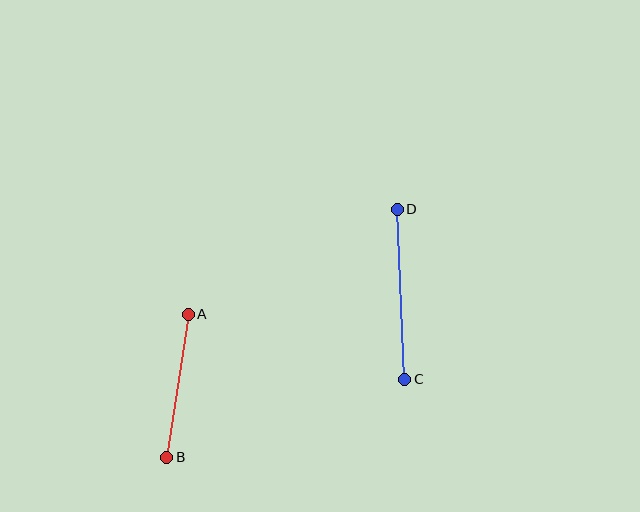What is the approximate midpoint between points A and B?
The midpoint is at approximately (177, 386) pixels.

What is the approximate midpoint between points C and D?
The midpoint is at approximately (401, 294) pixels.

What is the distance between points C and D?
The distance is approximately 170 pixels.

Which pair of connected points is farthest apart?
Points C and D are farthest apart.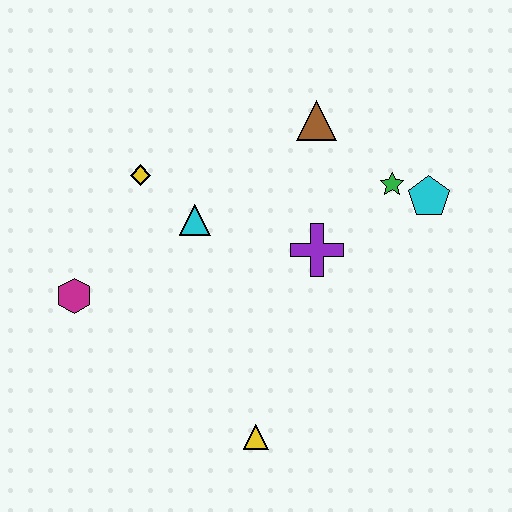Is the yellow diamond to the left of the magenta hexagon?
No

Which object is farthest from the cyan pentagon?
The magenta hexagon is farthest from the cyan pentagon.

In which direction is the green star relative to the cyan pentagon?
The green star is to the left of the cyan pentagon.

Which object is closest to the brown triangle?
The green star is closest to the brown triangle.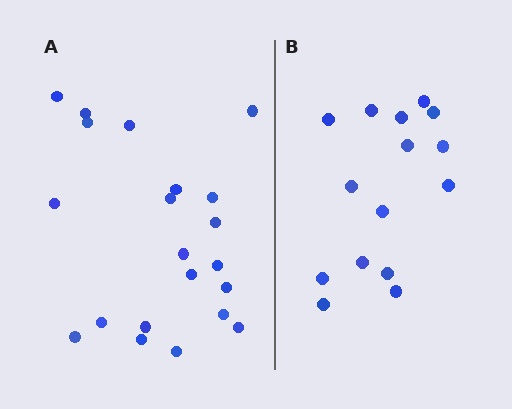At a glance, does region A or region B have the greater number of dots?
Region A (the left region) has more dots.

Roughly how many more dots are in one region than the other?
Region A has about 6 more dots than region B.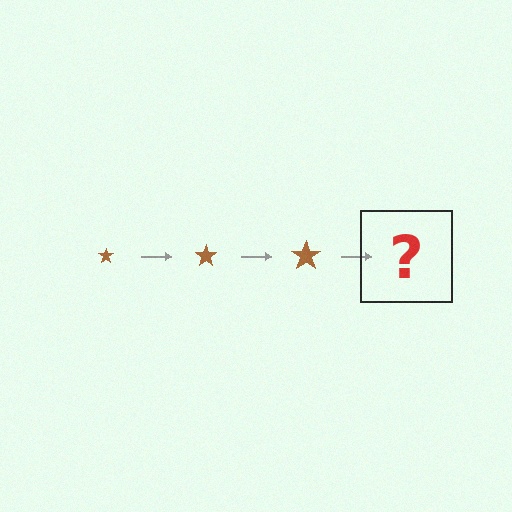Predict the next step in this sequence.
The next step is a brown star, larger than the previous one.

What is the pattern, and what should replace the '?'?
The pattern is that the star gets progressively larger each step. The '?' should be a brown star, larger than the previous one.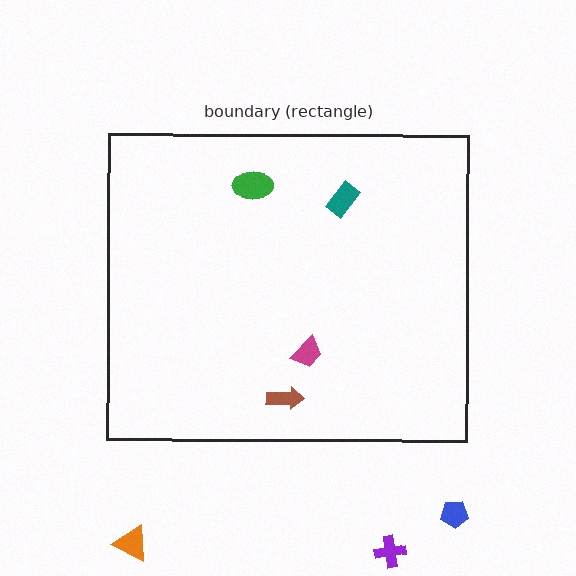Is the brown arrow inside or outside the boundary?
Inside.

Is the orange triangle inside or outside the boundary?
Outside.